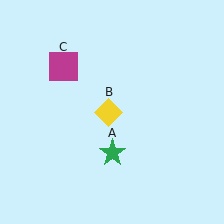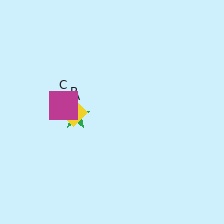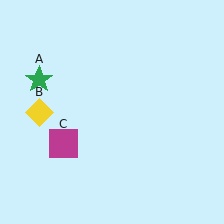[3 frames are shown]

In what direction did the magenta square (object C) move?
The magenta square (object C) moved down.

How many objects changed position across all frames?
3 objects changed position: green star (object A), yellow diamond (object B), magenta square (object C).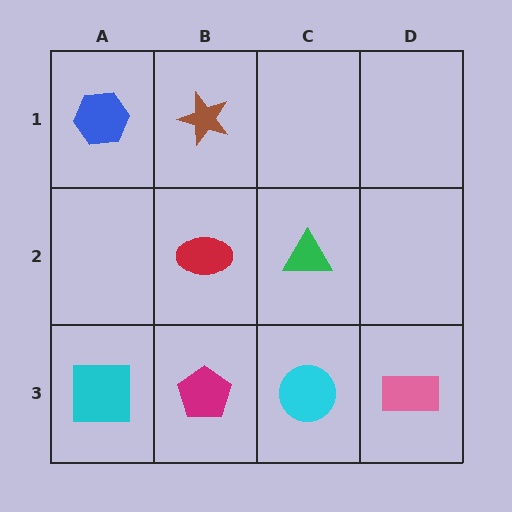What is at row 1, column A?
A blue hexagon.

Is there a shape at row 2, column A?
No, that cell is empty.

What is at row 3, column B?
A magenta pentagon.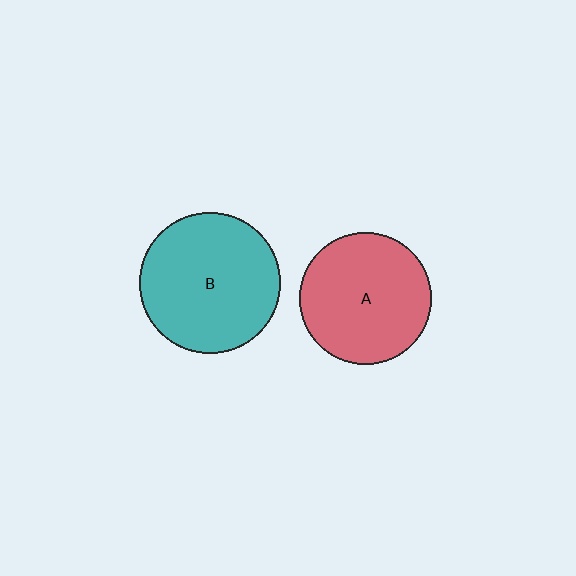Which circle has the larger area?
Circle B (teal).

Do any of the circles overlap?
No, none of the circles overlap.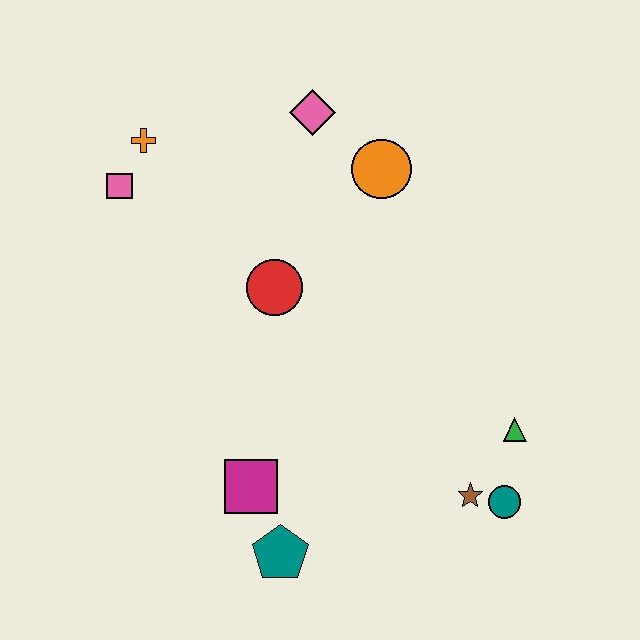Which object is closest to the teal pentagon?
The magenta square is closest to the teal pentagon.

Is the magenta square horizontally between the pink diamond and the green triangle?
No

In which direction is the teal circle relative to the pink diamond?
The teal circle is below the pink diamond.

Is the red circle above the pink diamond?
No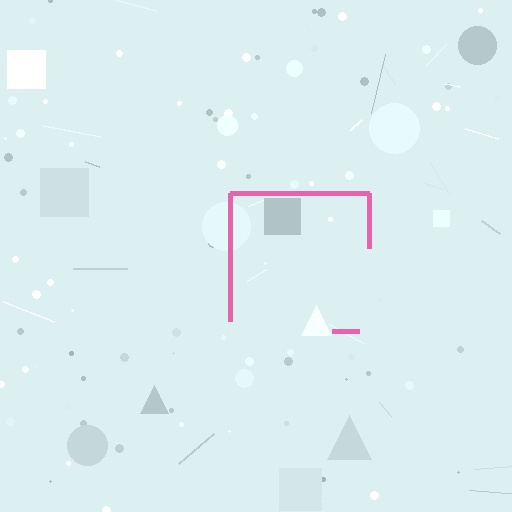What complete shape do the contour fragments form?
The contour fragments form a square.